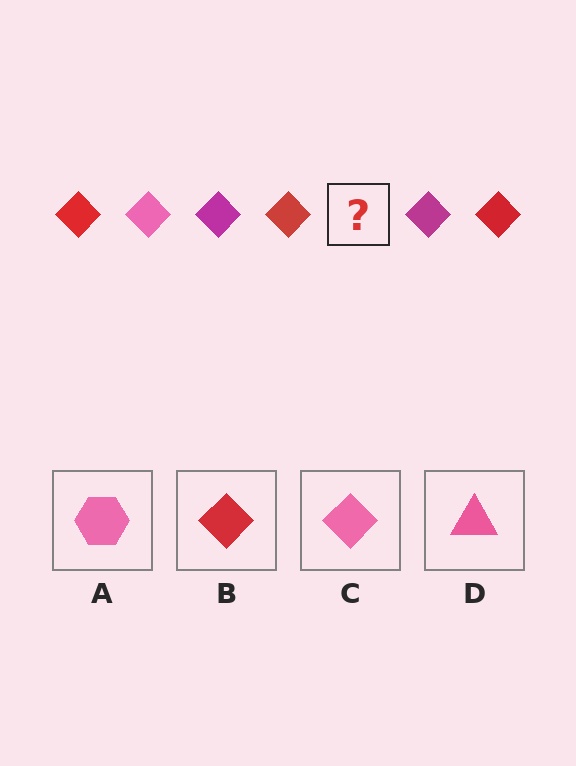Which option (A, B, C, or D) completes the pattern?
C.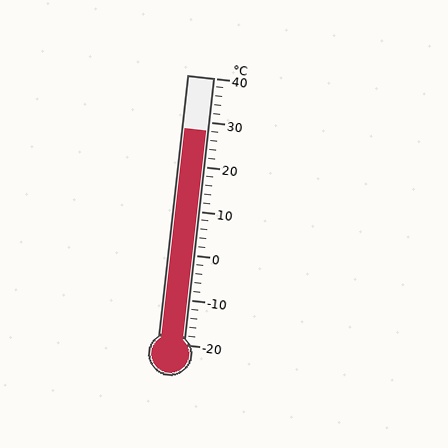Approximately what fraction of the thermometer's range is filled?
The thermometer is filled to approximately 80% of its range.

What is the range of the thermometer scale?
The thermometer scale ranges from -20°C to 40°C.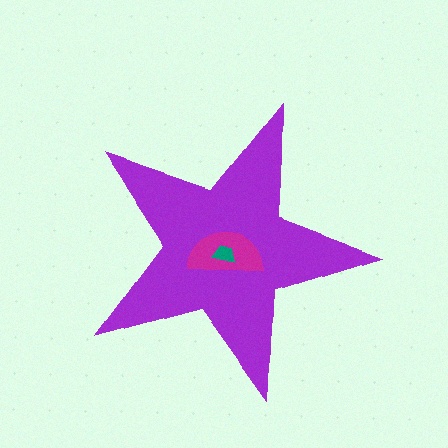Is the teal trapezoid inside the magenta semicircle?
Yes.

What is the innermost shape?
The teal trapezoid.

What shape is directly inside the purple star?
The magenta semicircle.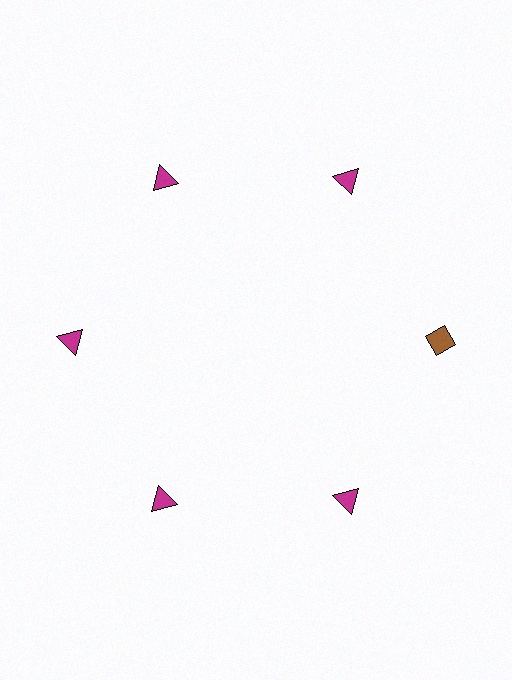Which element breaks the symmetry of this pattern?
The brown diamond at roughly the 3 o'clock position breaks the symmetry. All other shapes are magenta triangles.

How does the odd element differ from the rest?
It differs in both color (brown instead of magenta) and shape (diamond instead of triangle).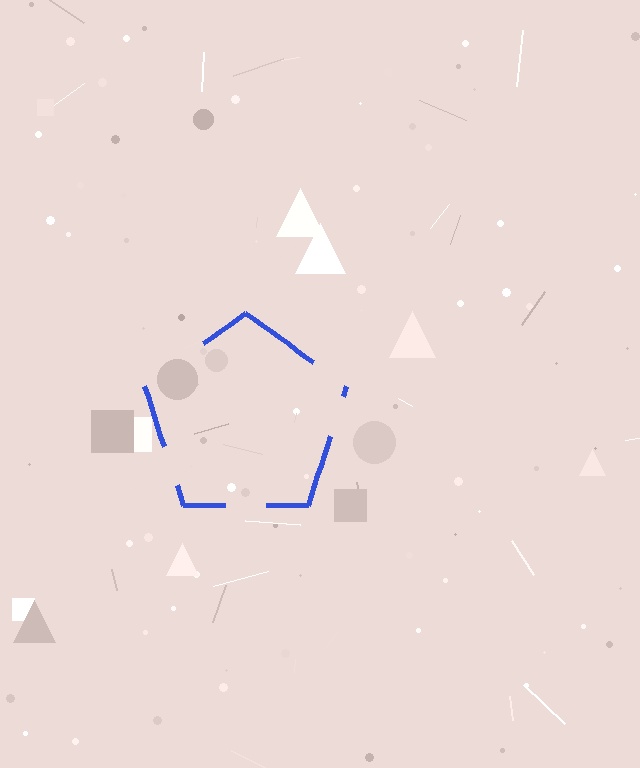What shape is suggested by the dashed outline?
The dashed outline suggests a pentagon.